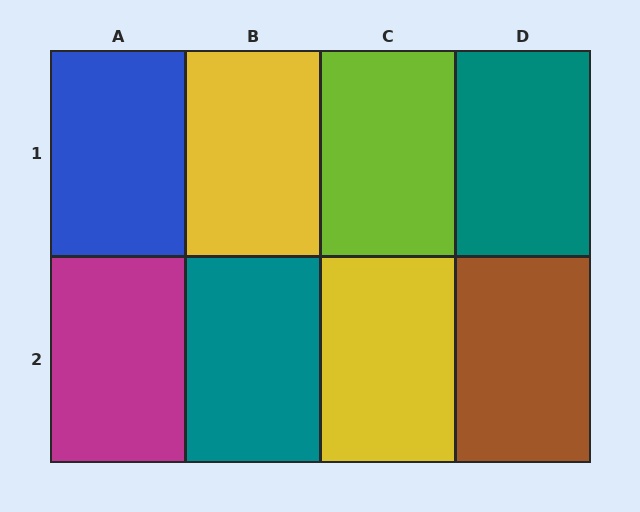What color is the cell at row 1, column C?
Lime.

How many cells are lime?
1 cell is lime.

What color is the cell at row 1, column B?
Yellow.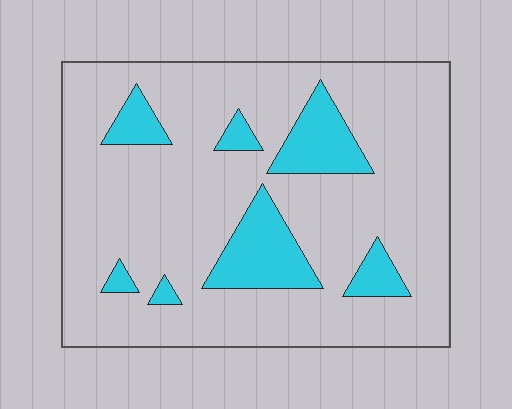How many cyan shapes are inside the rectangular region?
7.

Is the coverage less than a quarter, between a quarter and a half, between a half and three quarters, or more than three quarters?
Less than a quarter.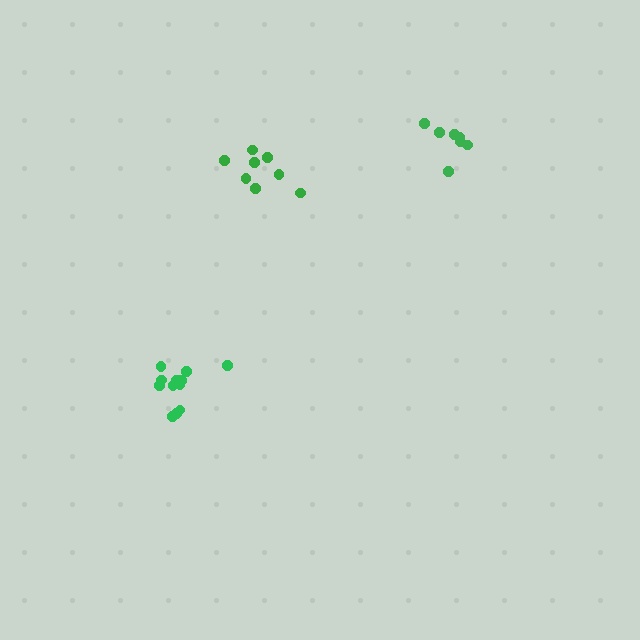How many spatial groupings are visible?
There are 3 spatial groupings.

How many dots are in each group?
Group 1: 7 dots, Group 2: 8 dots, Group 3: 12 dots (27 total).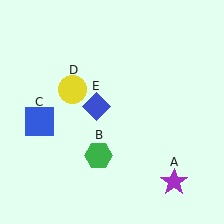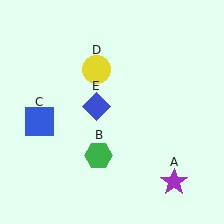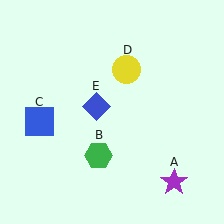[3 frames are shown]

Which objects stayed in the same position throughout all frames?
Purple star (object A) and green hexagon (object B) and blue square (object C) and blue diamond (object E) remained stationary.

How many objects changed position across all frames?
1 object changed position: yellow circle (object D).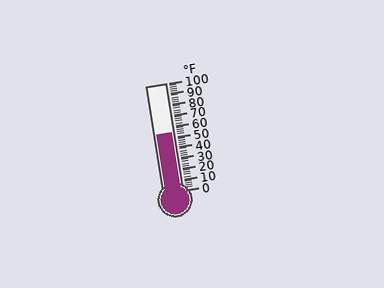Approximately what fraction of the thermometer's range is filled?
The thermometer is filled to approximately 55% of its range.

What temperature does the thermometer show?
The thermometer shows approximately 54°F.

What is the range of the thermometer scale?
The thermometer scale ranges from 0°F to 100°F.